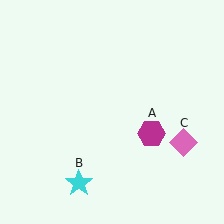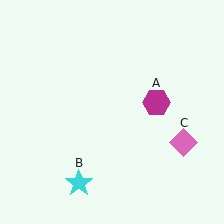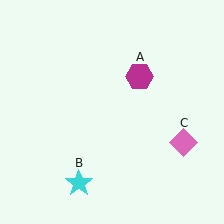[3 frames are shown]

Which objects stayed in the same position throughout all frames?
Cyan star (object B) and pink diamond (object C) remained stationary.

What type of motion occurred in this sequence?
The magenta hexagon (object A) rotated counterclockwise around the center of the scene.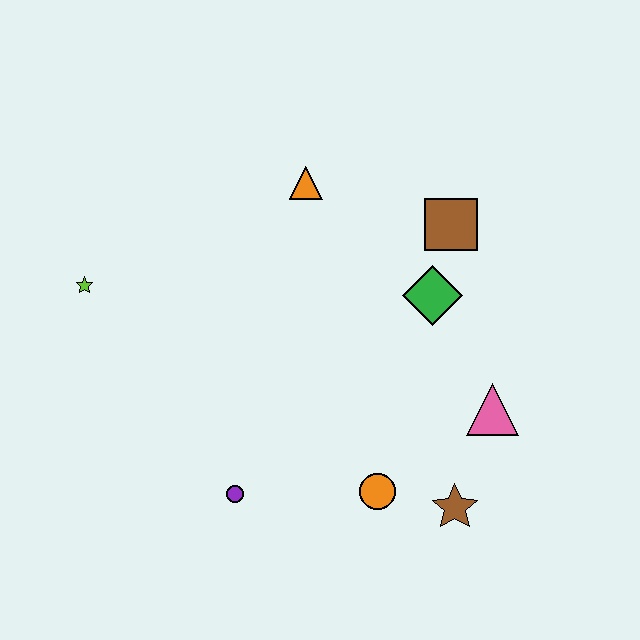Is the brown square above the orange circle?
Yes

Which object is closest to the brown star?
The orange circle is closest to the brown star.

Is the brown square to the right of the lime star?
Yes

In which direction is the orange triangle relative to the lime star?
The orange triangle is to the right of the lime star.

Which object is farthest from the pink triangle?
The lime star is farthest from the pink triangle.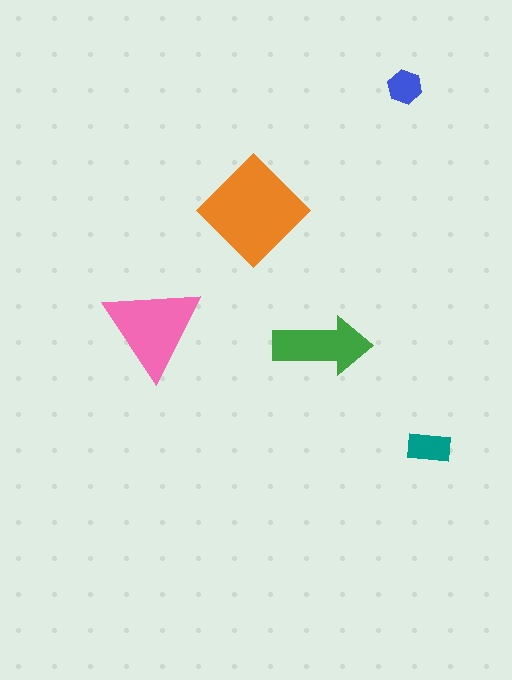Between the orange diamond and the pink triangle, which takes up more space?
The orange diamond.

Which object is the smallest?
The blue hexagon.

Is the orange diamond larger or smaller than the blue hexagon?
Larger.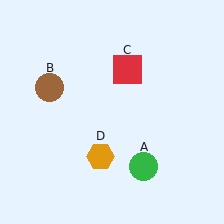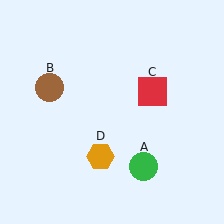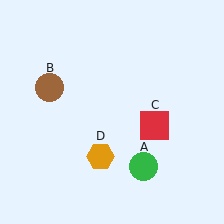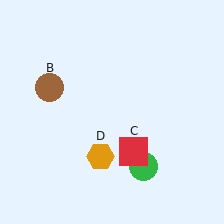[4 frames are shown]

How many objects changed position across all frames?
1 object changed position: red square (object C).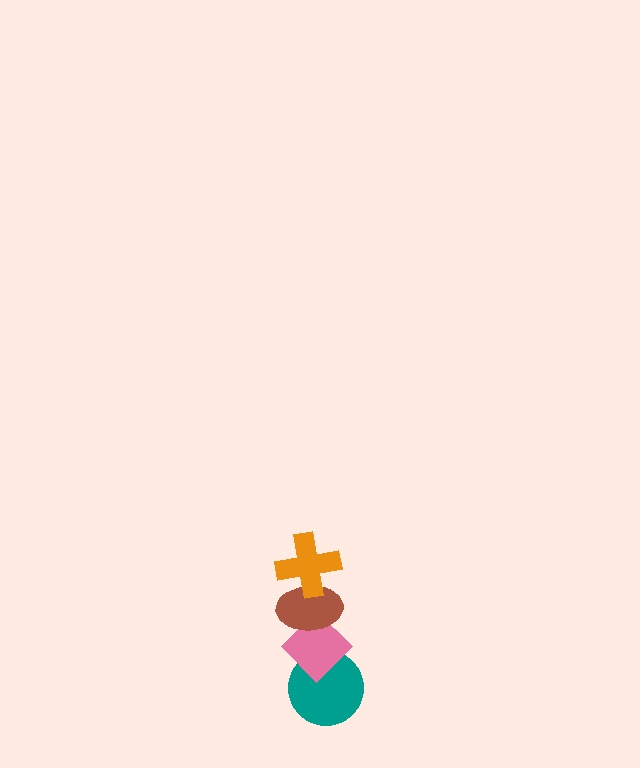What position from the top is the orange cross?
The orange cross is 1st from the top.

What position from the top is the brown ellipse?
The brown ellipse is 2nd from the top.